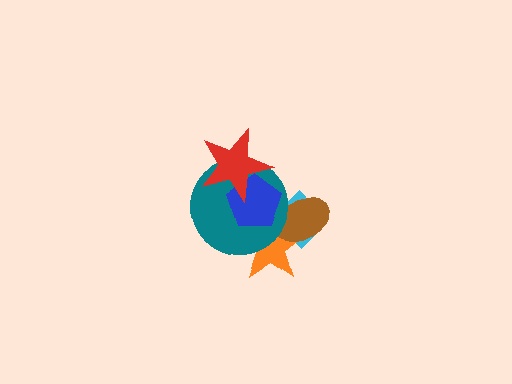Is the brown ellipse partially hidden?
Yes, it is partially covered by another shape.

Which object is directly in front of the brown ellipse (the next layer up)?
The teal circle is directly in front of the brown ellipse.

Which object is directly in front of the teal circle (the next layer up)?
The blue pentagon is directly in front of the teal circle.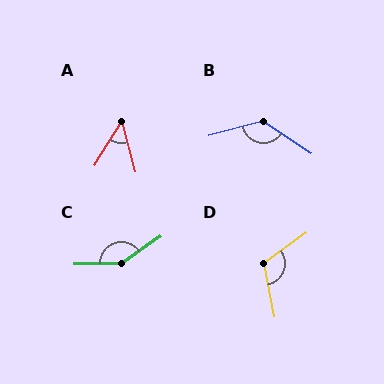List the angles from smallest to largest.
A (47°), D (114°), B (131°), C (146°).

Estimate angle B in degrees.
Approximately 131 degrees.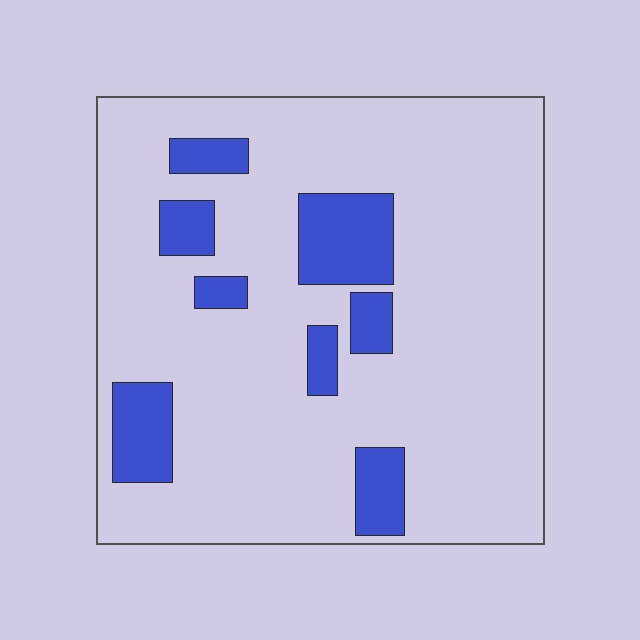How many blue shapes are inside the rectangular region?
8.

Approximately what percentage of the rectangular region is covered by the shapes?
Approximately 15%.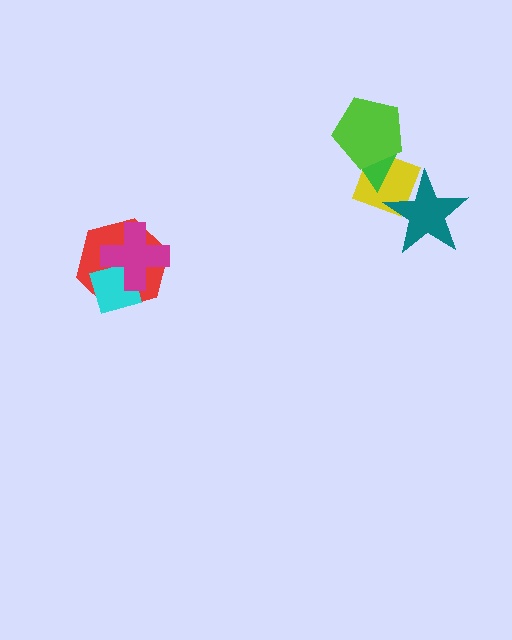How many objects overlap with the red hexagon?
2 objects overlap with the red hexagon.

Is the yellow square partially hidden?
Yes, it is partially covered by another shape.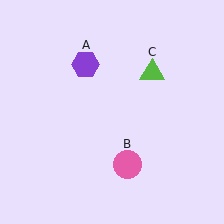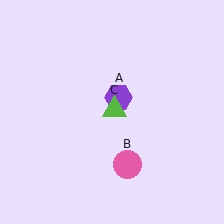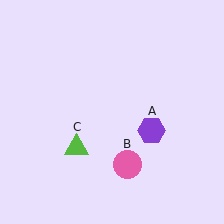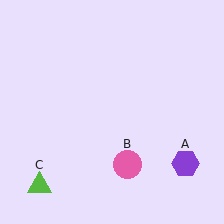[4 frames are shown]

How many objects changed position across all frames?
2 objects changed position: purple hexagon (object A), lime triangle (object C).